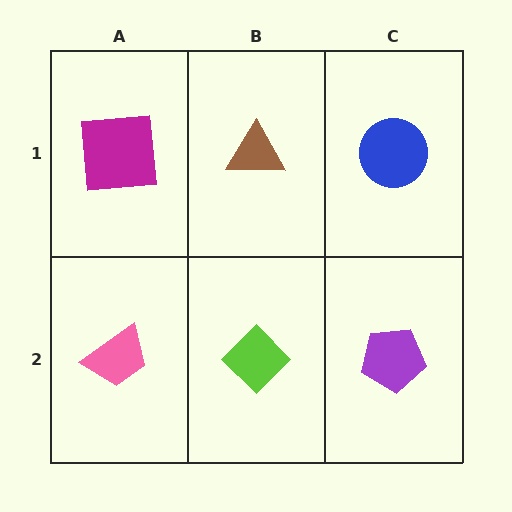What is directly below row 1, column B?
A lime diamond.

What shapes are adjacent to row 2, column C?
A blue circle (row 1, column C), a lime diamond (row 2, column B).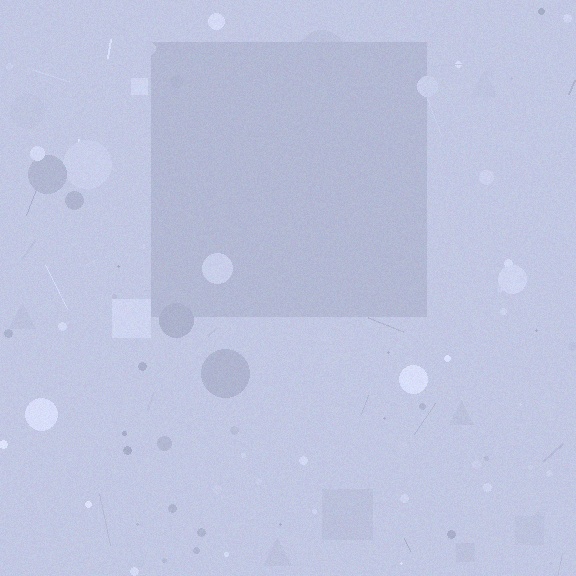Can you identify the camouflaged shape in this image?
The camouflaged shape is a square.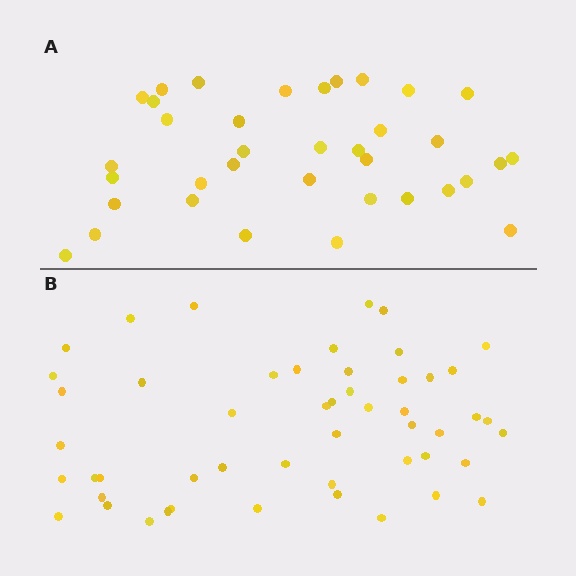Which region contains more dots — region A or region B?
Region B (the bottom region) has more dots.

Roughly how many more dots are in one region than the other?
Region B has approximately 15 more dots than region A.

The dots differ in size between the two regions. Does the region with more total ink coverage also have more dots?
No. Region A has more total ink coverage because its dots are larger, but region B actually contains more individual dots. Total area can be misleading — the number of items is what matters here.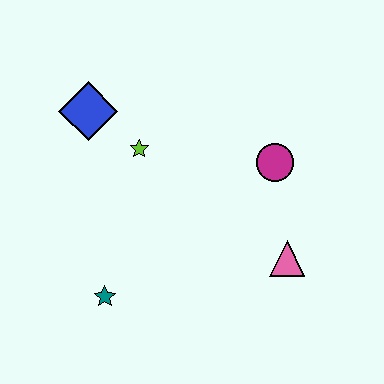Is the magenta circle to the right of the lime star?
Yes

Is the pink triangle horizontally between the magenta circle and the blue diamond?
No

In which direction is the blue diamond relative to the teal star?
The blue diamond is above the teal star.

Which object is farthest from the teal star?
The magenta circle is farthest from the teal star.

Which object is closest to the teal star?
The lime star is closest to the teal star.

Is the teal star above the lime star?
No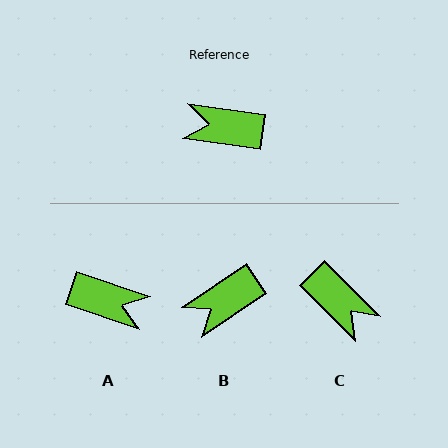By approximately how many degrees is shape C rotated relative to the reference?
Approximately 143 degrees counter-clockwise.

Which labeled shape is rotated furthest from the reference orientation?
A, about 170 degrees away.